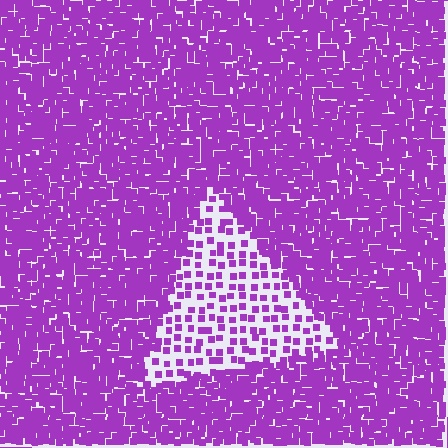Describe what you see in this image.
The image contains small purple elements arranged at two different densities. A triangle-shaped region is visible where the elements are less densely packed than the surrounding area.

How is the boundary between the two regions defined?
The boundary is defined by a change in element density (approximately 3.0x ratio). All elements are the same color, size, and shape.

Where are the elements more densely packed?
The elements are more densely packed outside the triangle boundary.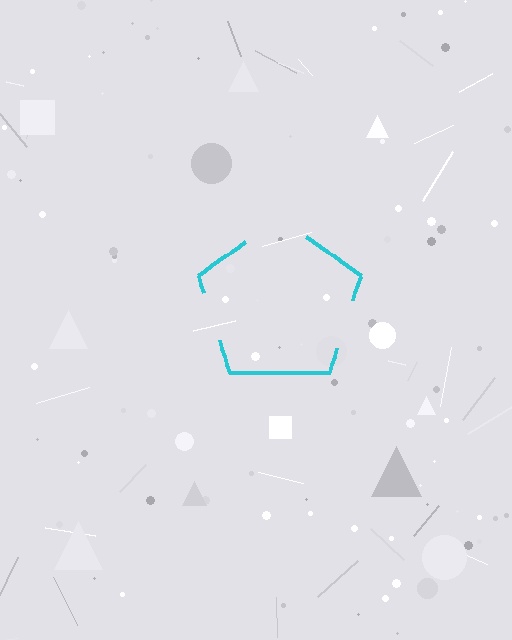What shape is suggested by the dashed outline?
The dashed outline suggests a pentagon.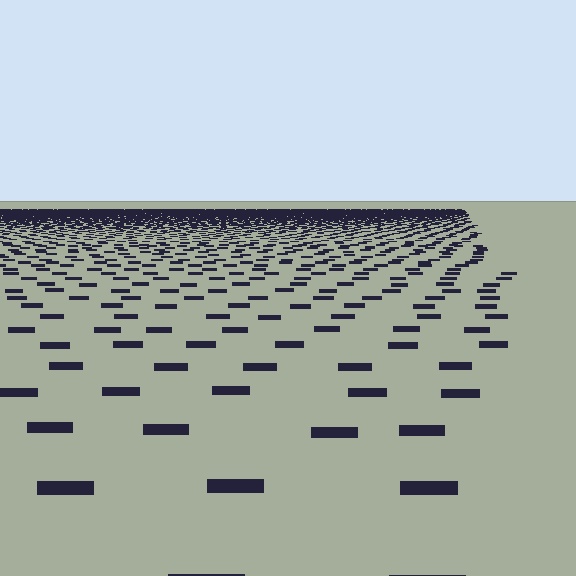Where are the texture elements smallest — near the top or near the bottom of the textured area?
Near the top.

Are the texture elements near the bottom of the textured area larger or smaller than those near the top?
Larger. Near the bottom, elements are closer to the viewer and appear at a bigger on-screen size.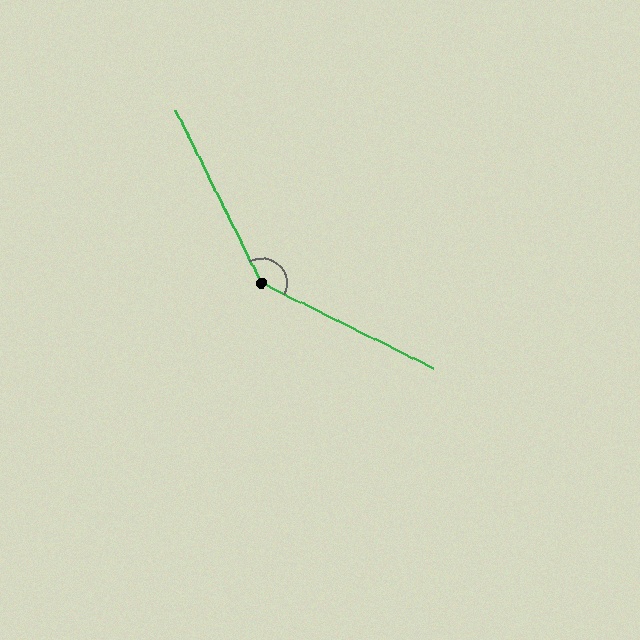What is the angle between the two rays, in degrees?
Approximately 143 degrees.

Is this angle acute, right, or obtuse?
It is obtuse.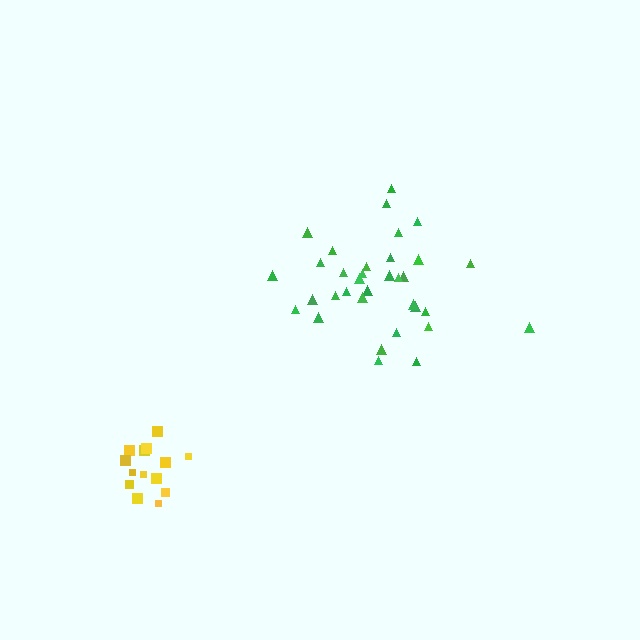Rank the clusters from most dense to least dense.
yellow, green.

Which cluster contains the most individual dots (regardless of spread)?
Green (34).